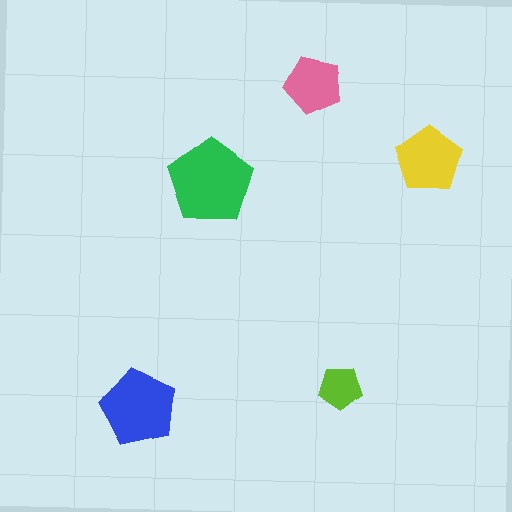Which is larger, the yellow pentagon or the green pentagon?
The green one.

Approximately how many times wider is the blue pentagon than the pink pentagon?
About 1.5 times wider.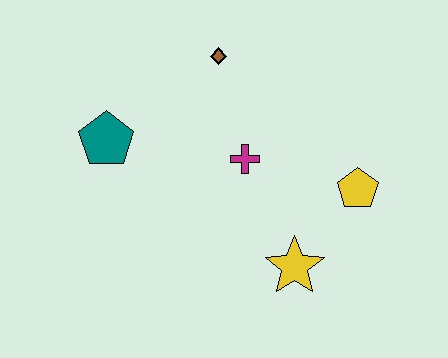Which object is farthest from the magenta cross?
The teal pentagon is farthest from the magenta cross.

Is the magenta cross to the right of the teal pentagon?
Yes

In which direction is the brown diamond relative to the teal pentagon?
The brown diamond is to the right of the teal pentagon.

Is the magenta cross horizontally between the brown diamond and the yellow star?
Yes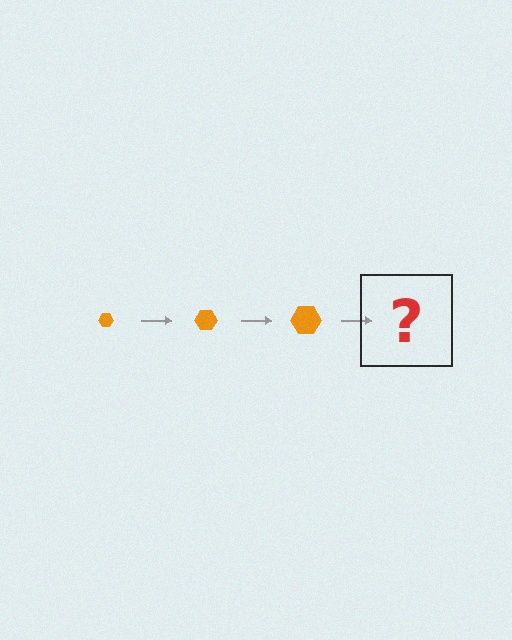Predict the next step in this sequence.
The next step is an orange hexagon, larger than the previous one.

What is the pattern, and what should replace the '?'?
The pattern is that the hexagon gets progressively larger each step. The '?' should be an orange hexagon, larger than the previous one.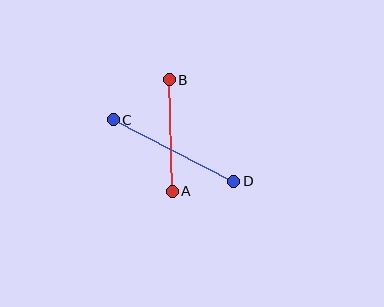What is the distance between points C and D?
The distance is approximately 135 pixels.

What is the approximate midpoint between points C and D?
The midpoint is at approximately (173, 151) pixels.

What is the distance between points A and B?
The distance is approximately 112 pixels.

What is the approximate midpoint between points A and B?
The midpoint is at approximately (171, 136) pixels.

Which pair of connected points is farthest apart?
Points C and D are farthest apart.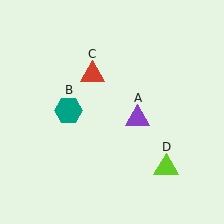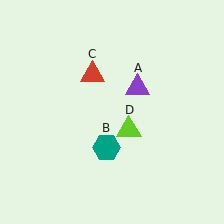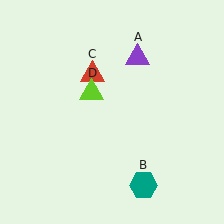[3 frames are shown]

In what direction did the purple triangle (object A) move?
The purple triangle (object A) moved up.